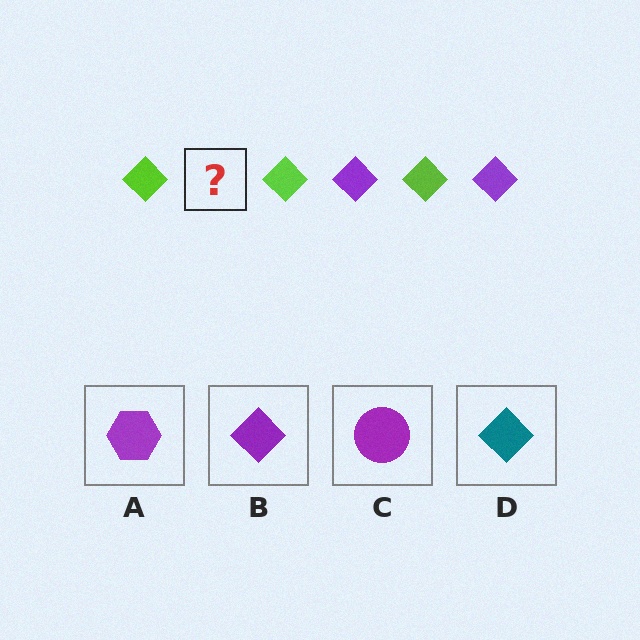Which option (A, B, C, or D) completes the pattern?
B.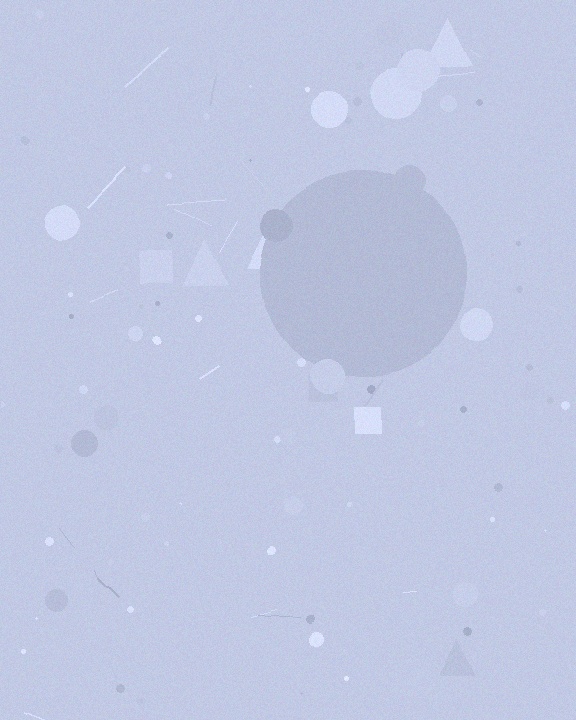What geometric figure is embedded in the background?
A circle is embedded in the background.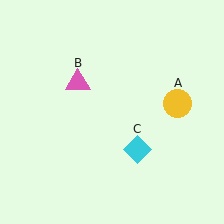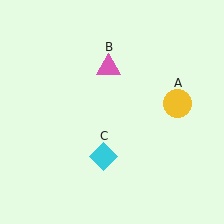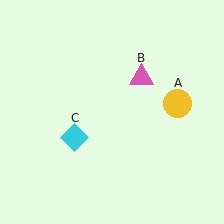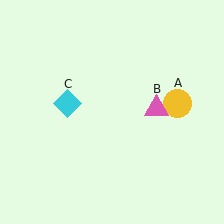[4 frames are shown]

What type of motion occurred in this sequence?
The pink triangle (object B), cyan diamond (object C) rotated clockwise around the center of the scene.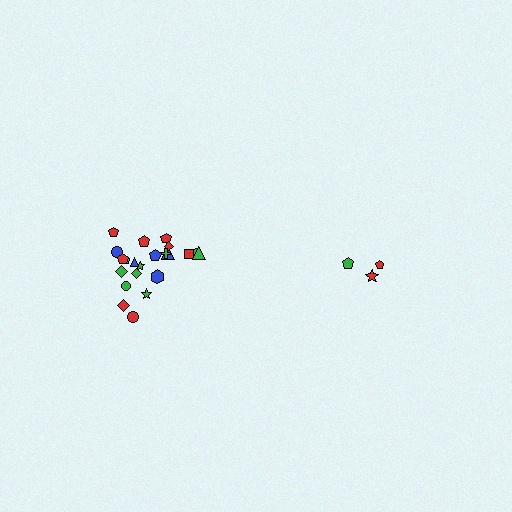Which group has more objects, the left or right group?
The left group.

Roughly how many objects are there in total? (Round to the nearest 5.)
Roughly 25 objects in total.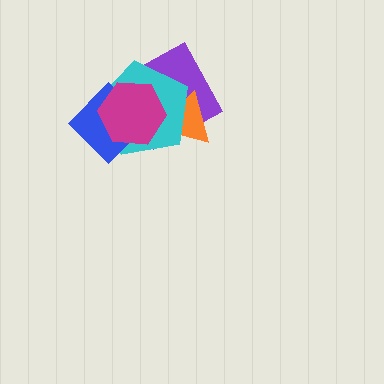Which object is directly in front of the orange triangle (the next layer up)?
The cyan pentagon is directly in front of the orange triangle.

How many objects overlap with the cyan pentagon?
4 objects overlap with the cyan pentagon.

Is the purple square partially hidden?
Yes, it is partially covered by another shape.